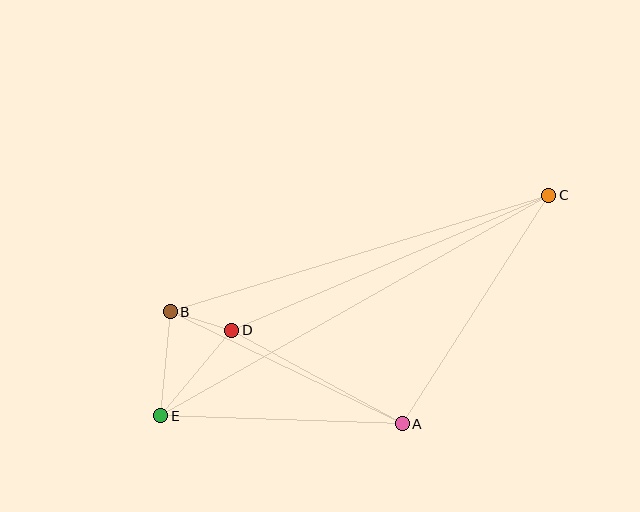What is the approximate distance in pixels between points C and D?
The distance between C and D is approximately 345 pixels.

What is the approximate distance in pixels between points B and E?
The distance between B and E is approximately 104 pixels.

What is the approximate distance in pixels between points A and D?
The distance between A and D is approximately 195 pixels.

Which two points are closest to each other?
Points B and D are closest to each other.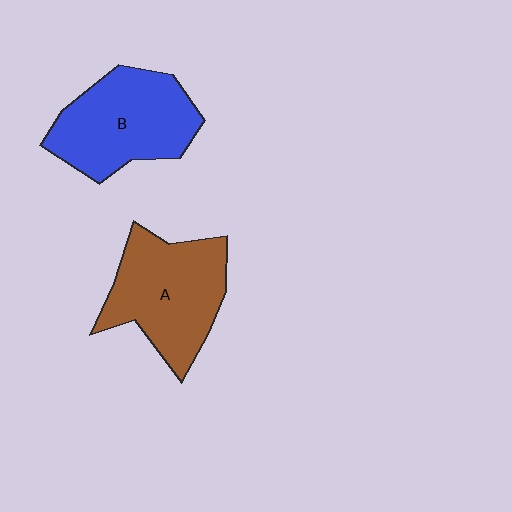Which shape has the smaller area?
Shape B (blue).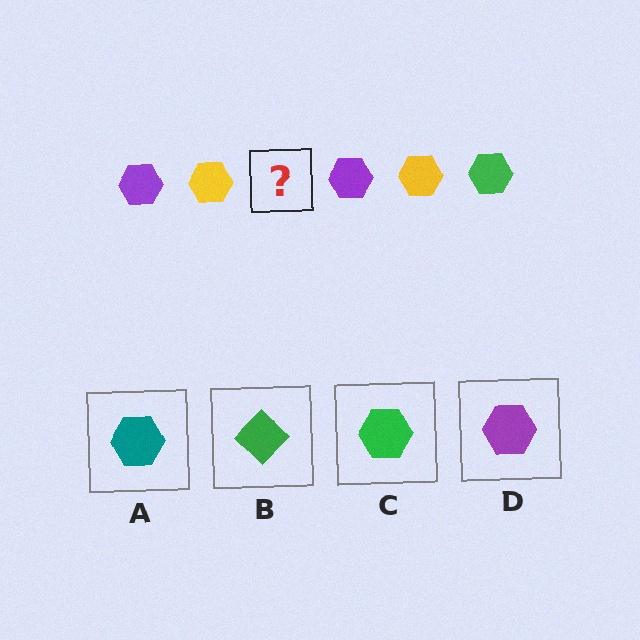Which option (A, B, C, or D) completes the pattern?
C.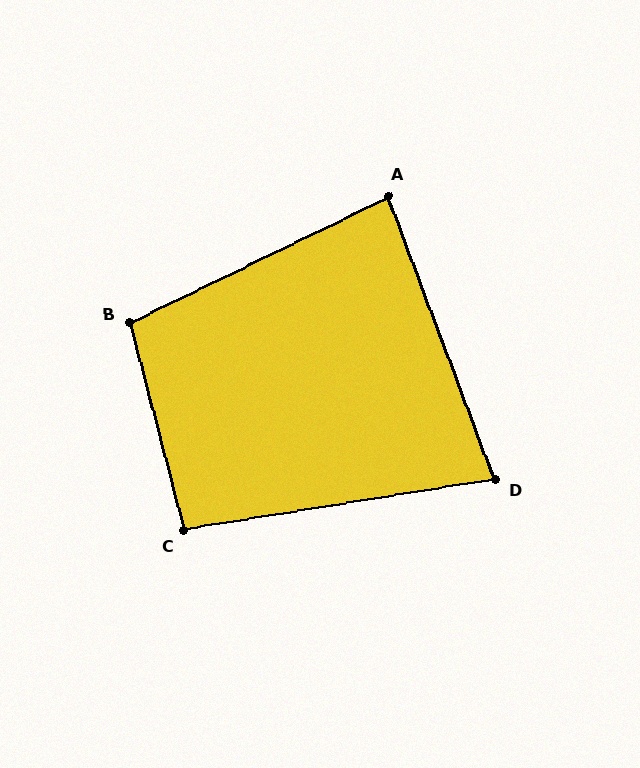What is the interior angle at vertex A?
Approximately 85 degrees (acute).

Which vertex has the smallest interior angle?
D, at approximately 79 degrees.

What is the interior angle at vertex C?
Approximately 95 degrees (obtuse).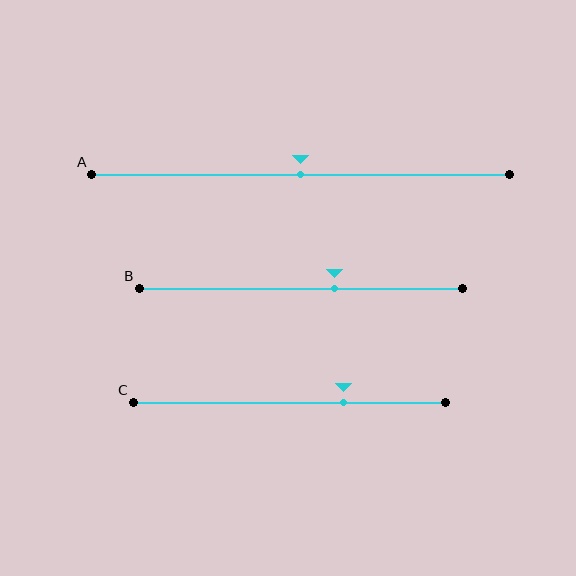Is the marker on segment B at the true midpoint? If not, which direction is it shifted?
No, the marker on segment B is shifted to the right by about 10% of the segment length.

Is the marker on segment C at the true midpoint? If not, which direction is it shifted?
No, the marker on segment C is shifted to the right by about 17% of the segment length.